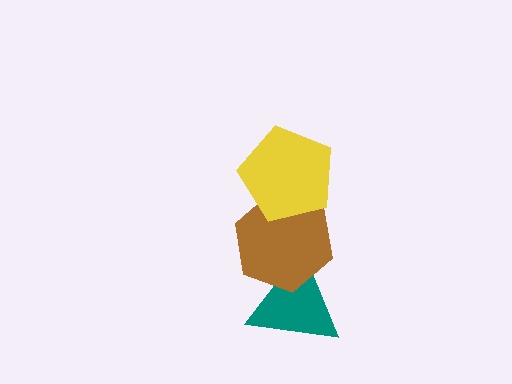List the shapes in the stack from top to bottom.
From top to bottom: the yellow pentagon, the brown hexagon, the teal triangle.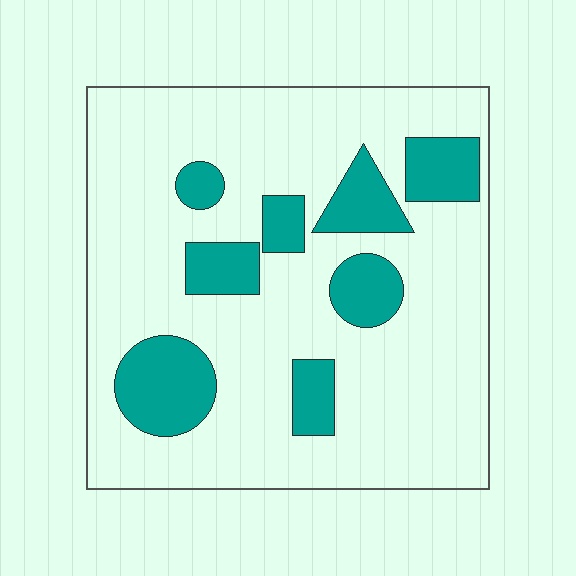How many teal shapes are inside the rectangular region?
8.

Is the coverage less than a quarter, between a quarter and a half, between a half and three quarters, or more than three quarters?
Less than a quarter.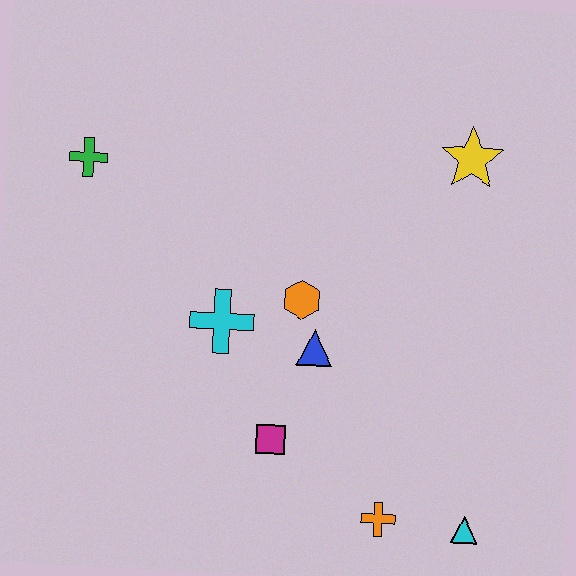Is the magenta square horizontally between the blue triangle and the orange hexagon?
No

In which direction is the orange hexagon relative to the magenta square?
The orange hexagon is above the magenta square.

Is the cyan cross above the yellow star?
No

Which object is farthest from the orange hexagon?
The cyan triangle is farthest from the orange hexagon.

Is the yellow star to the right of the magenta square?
Yes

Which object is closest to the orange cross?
The cyan triangle is closest to the orange cross.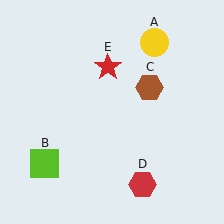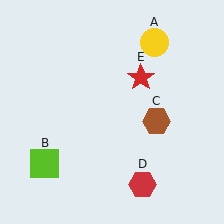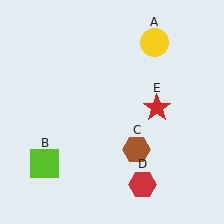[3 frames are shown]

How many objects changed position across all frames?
2 objects changed position: brown hexagon (object C), red star (object E).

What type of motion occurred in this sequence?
The brown hexagon (object C), red star (object E) rotated clockwise around the center of the scene.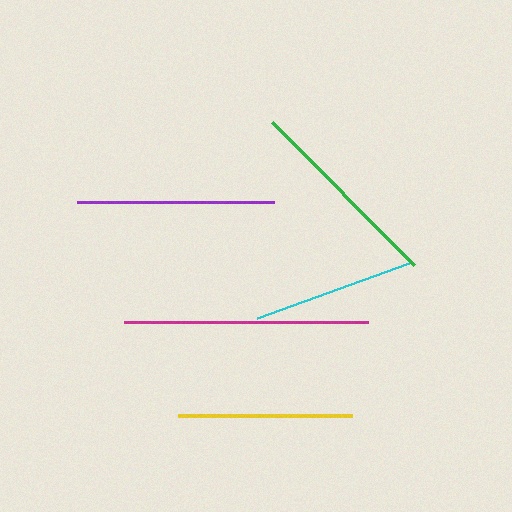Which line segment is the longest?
The magenta line is the longest at approximately 244 pixels.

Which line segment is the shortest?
The cyan line is the shortest at approximately 162 pixels.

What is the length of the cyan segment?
The cyan segment is approximately 162 pixels long.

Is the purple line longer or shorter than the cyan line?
The purple line is longer than the cyan line.